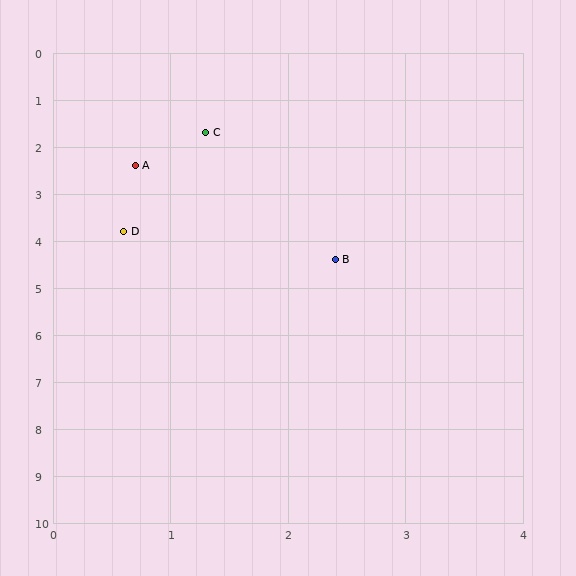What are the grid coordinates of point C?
Point C is at approximately (1.3, 1.7).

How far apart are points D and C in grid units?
Points D and C are about 2.2 grid units apart.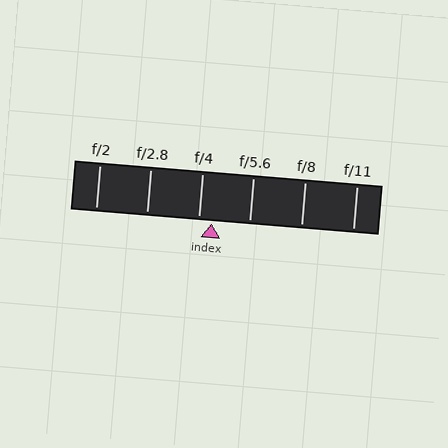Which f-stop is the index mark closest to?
The index mark is closest to f/4.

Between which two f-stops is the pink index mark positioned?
The index mark is between f/4 and f/5.6.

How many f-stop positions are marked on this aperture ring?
There are 6 f-stop positions marked.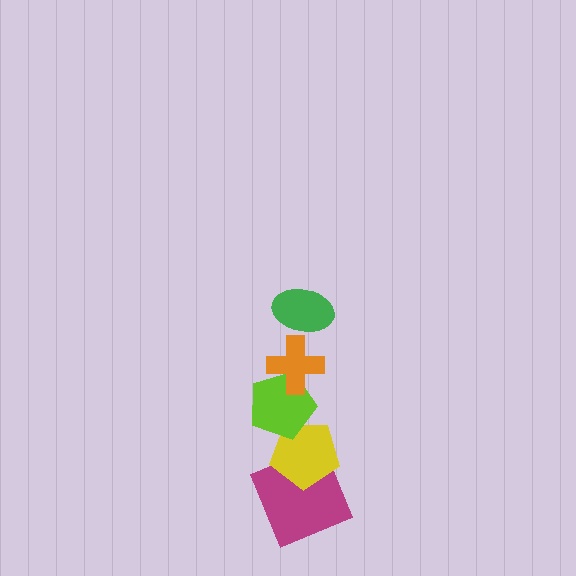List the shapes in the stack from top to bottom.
From top to bottom: the green ellipse, the orange cross, the lime pentagon, the yellow pentagon, the magenta square.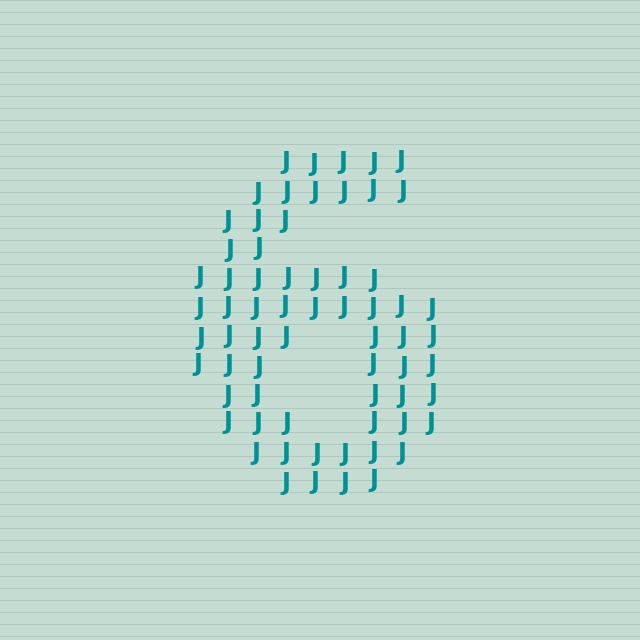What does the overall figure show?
The overall figure shows the digit 6.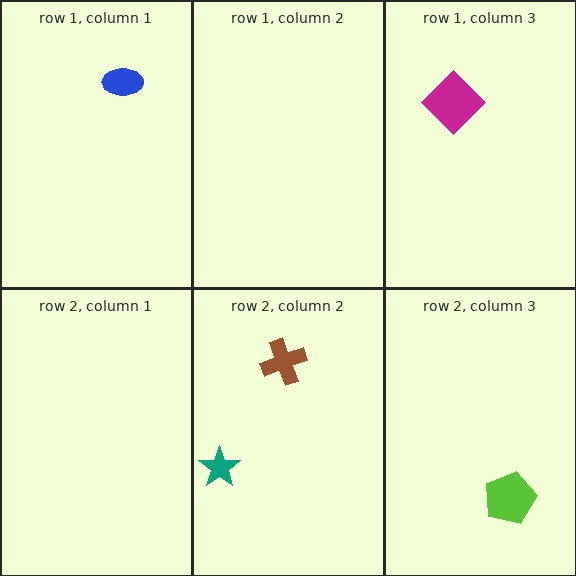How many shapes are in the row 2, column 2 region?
2.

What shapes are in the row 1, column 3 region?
The magenta diamond.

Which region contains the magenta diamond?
The row 1, column 3 region.